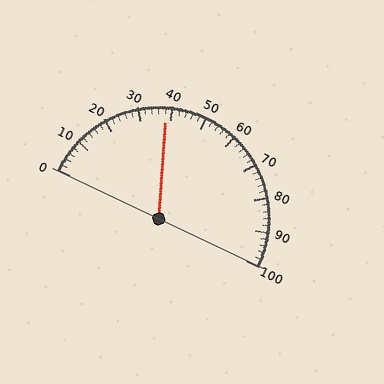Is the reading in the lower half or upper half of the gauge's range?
The reading is in the lower half of the range (0 to 100).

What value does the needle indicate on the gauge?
The needle indicates approximately 38.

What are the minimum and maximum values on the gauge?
The gauge ranges from 0 to 100.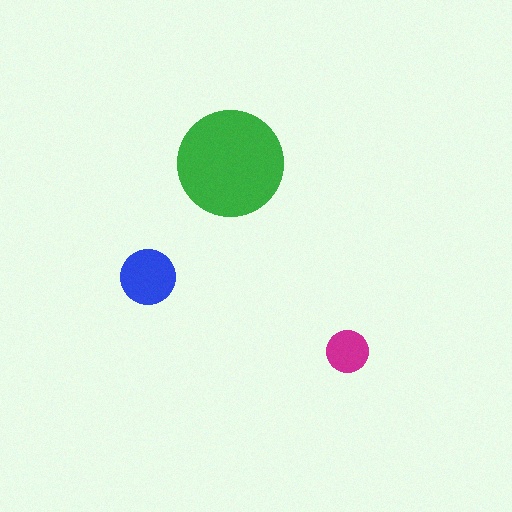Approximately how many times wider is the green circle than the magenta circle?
About 2.5 times wider.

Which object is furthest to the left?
The blue circle is leftmost.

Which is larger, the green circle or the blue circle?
The green one.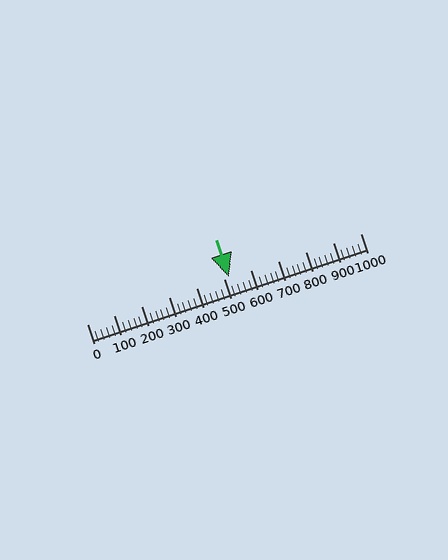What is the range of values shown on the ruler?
The ruler shows values from 0 to 1000.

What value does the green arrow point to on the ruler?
The green arrow points to approximately 518.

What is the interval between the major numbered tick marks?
The major tick marks are spaced 100 units apart.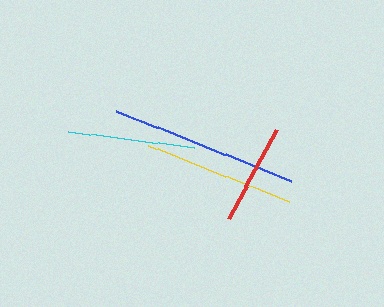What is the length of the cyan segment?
The cyan segment is approximately 127 pixels long.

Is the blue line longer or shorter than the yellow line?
The blue line is longer than the yellow line.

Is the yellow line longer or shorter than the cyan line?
The yellow line is longer than the cyan line.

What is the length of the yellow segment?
The yellow segment is approximately 152 pixels long.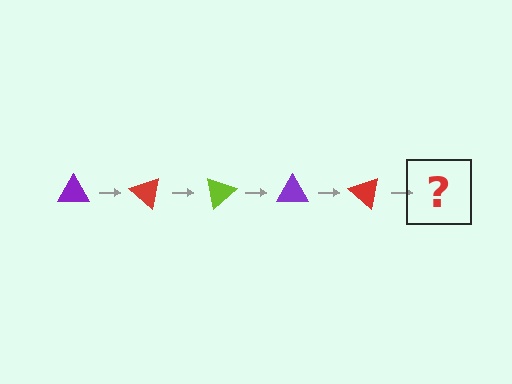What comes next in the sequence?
The next element should be a lime triangle, rotated 200 degrees from the start.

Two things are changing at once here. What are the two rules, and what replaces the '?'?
The two rules are that it rotates 40 degrees each step and the color cycles through purple, red, and lime. The '?' should be a lime triangle, rotated 200 degrees from the start.